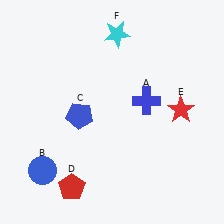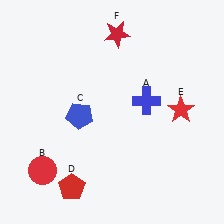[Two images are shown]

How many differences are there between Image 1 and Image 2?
There are 2 differences between the two images.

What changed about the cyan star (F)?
In Image 1, F is cyan. In Image 2, it changed to red.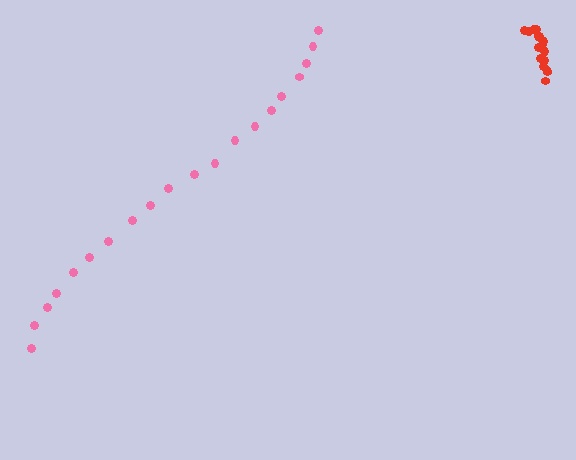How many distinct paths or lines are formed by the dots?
There are 2 distinct paths.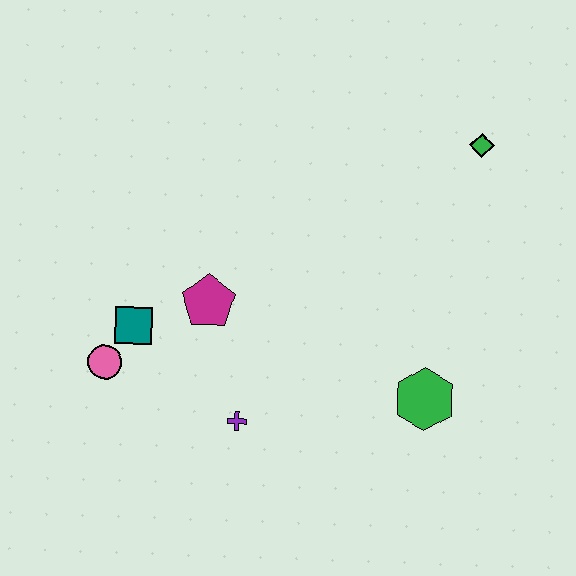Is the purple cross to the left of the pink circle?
No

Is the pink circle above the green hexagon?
Yes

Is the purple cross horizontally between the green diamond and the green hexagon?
No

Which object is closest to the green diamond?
The green hexagon is closest to the green diamond.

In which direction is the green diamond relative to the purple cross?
The green diamond is above the purple cross.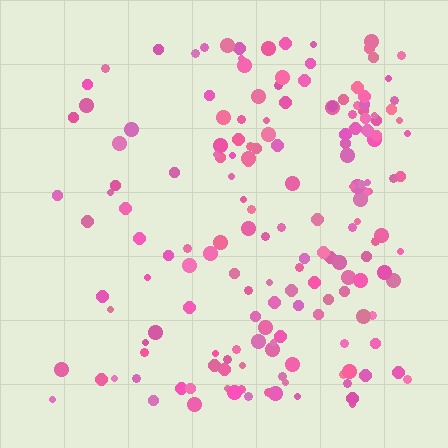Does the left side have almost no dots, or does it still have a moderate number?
Still a moderate number, just noticeably fewer than the right.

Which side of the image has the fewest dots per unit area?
The left.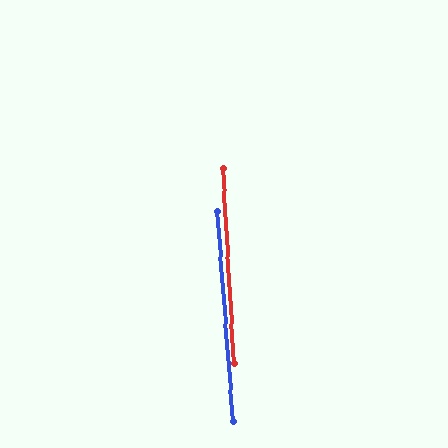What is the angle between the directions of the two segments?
Approximately 1 degree.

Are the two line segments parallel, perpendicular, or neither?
Parallel — their directions differ by only 1.2°.